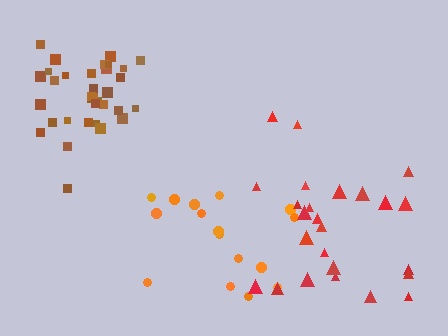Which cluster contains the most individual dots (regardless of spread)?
Brown (34).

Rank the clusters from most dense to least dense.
brown, orange, red.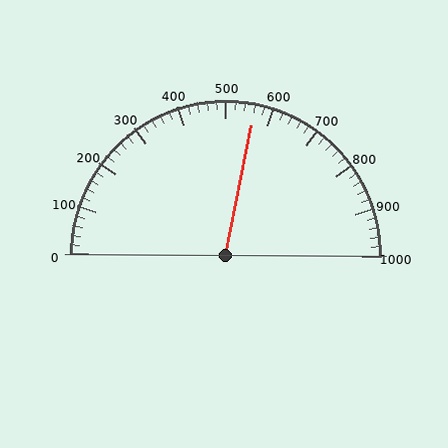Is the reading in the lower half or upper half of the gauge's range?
The reading is in the upper half of the range (0 to 1000).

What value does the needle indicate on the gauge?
The needle indicates approximately 560.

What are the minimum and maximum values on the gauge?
The gauge ranges from 0 to 1000.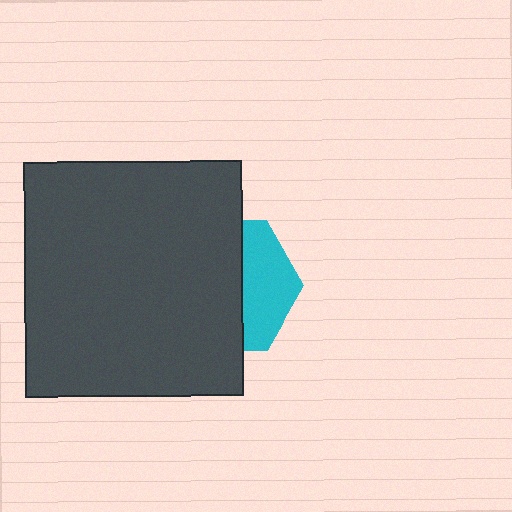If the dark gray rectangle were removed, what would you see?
You would see the complete cyan hexagon.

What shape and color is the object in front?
The object in front is a dark gray rectangle.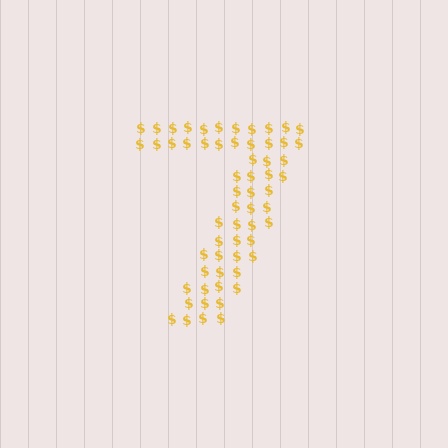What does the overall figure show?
The overall figure shows the digit 7.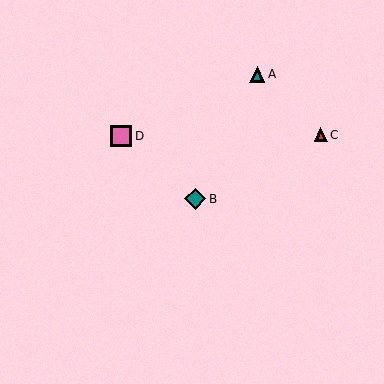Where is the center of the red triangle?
The center of the red triangle is at (321, 135).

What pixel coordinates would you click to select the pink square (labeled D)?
Click at (121, 136) to select the pink square D.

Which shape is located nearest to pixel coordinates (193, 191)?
The teal diamond (labeled B) at (195, 199) is nearest to that location.